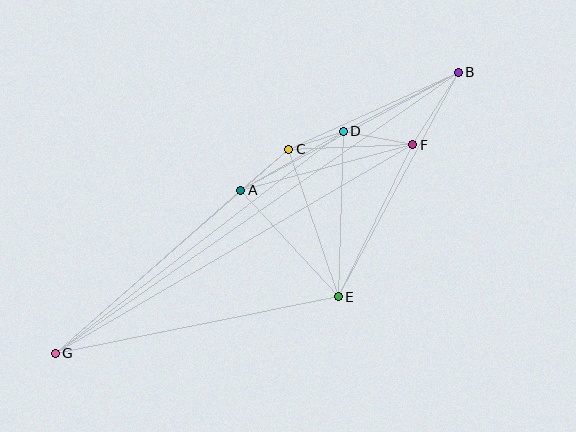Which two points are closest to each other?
Points C and D are closest to each other.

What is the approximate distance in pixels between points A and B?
The distance between A and B is approximately 248 pixels.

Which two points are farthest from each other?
Points B and G are farthest from each other.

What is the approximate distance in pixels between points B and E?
The distance between B and E is approximately 255 pixels.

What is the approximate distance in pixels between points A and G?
The distance between A and G is approximately 247 pixels.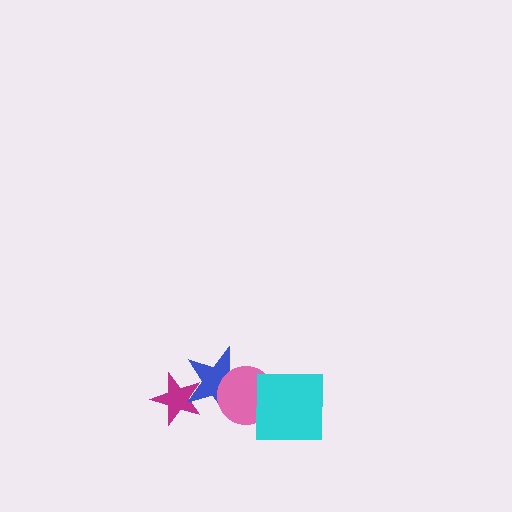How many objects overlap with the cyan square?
1 object overlaps with the cyan square.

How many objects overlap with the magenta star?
1 object overlaps with the magenta star.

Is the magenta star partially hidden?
Yes, it is partially covered by another shape.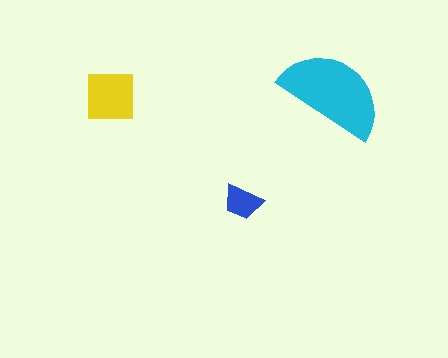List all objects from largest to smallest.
The cyan semicircle, the yellow square, the blue trapezoid.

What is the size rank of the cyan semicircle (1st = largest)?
1st.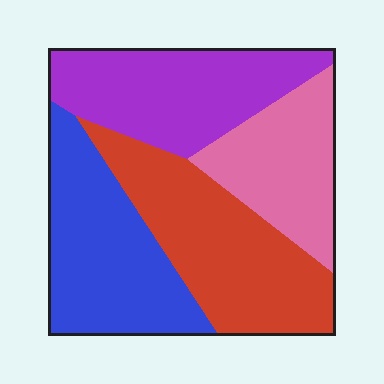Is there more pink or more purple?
Purple.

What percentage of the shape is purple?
Purple covers around 25% of the shape.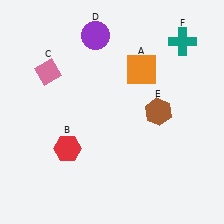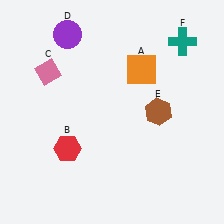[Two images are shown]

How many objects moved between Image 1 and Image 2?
1 object moved between the two images.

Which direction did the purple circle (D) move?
The purple circle (D) moved left.